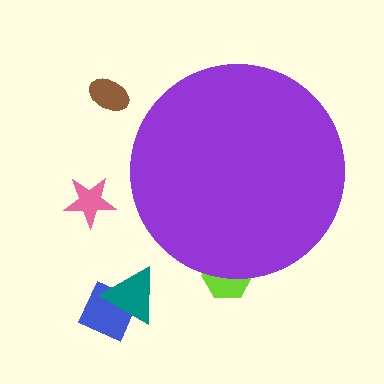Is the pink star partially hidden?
No, the pink star is fully visible.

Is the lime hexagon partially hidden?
Yes, the lime hexagon is partially hidden behind the purple circle.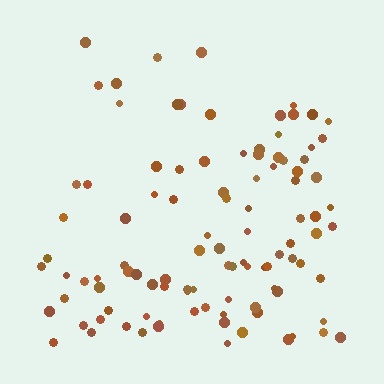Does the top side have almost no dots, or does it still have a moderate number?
Still a moderate number, just noticeably fewer than the bottom.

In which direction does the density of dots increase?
From top to bottom, with the bottom side densest.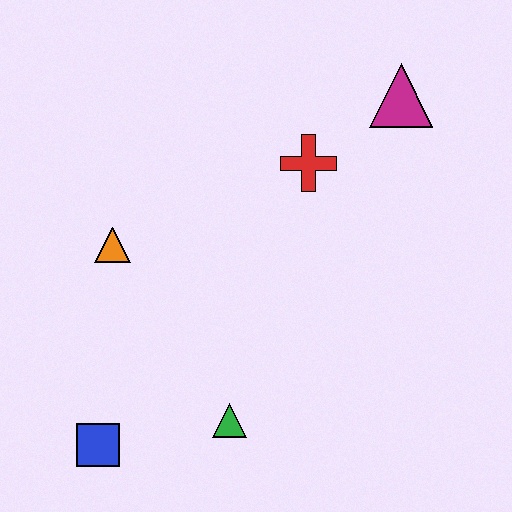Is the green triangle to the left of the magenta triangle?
Yes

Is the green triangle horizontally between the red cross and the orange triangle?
Yes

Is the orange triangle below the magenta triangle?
Yes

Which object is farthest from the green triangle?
The magenta triangle is farthest from the green triangle.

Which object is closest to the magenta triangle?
The red cross is closest to the magenta triangle.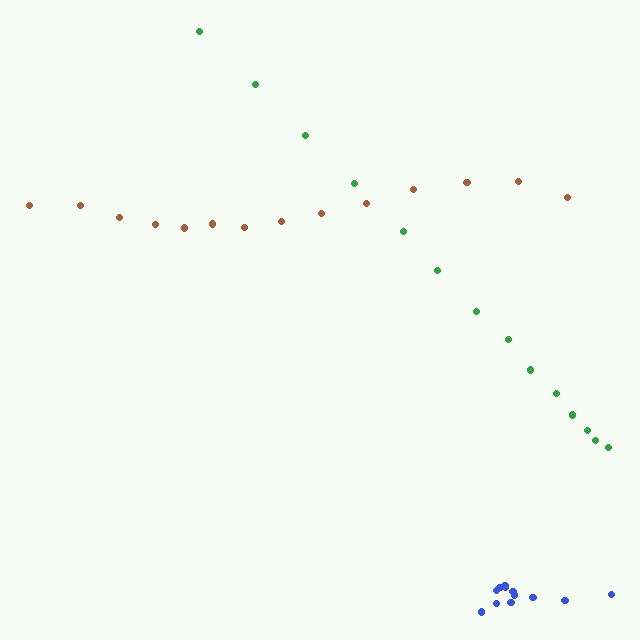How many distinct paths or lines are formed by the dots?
There are 3 distinct paths.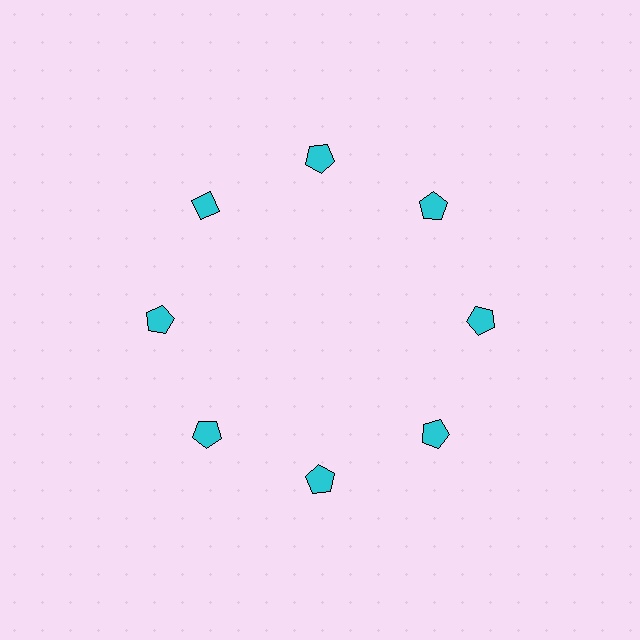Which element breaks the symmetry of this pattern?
The cyan diamond at roughly the 10 o'clock position breaks the symmetry. All other shapes are cyan pentagons.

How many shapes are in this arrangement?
There are 8 shapes arranged in a ring pattern.